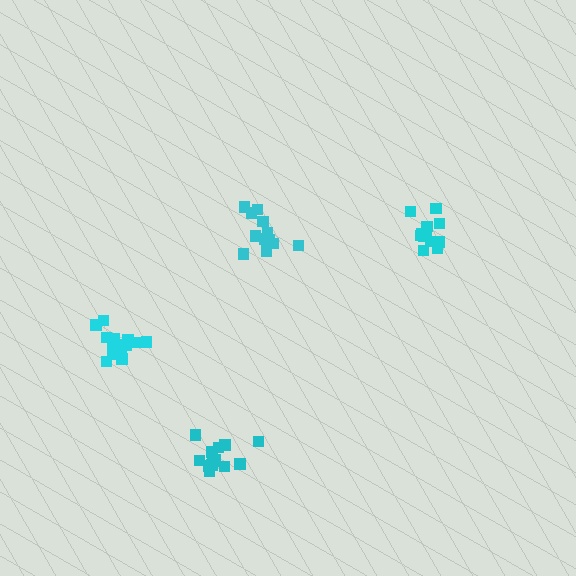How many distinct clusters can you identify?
There are 4 distinct clusters.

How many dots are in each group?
Group 1: 17 dots, Group 2: 13 dots, Group 3: 13 dots, Group 4: 12 dots (55 total).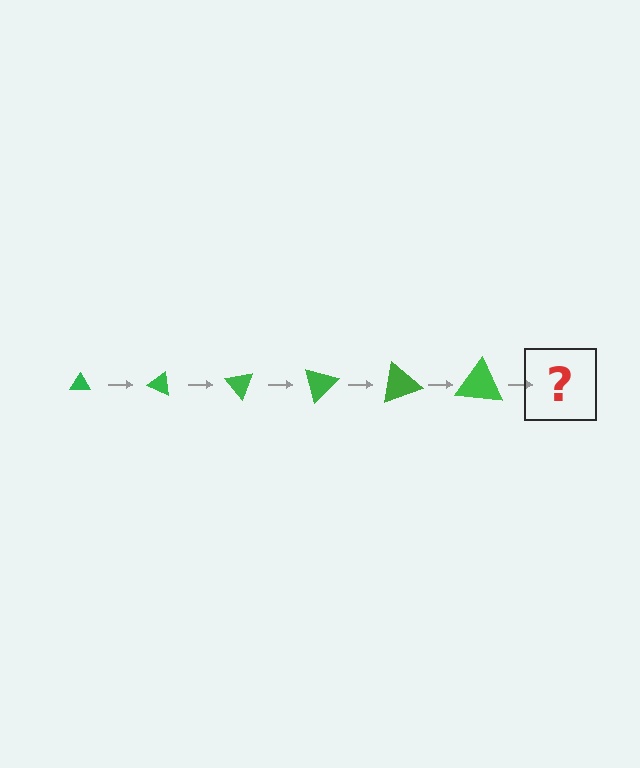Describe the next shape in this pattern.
It should be a triangle, larger than the previous one and rotated 150 degrees from the start.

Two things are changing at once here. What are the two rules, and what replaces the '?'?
The two rules are that the triangle grows larger each step and it rotates 25 degrees each step. The '?' should be a triangle, larger than the previous one and rotated 150 degrees from the start.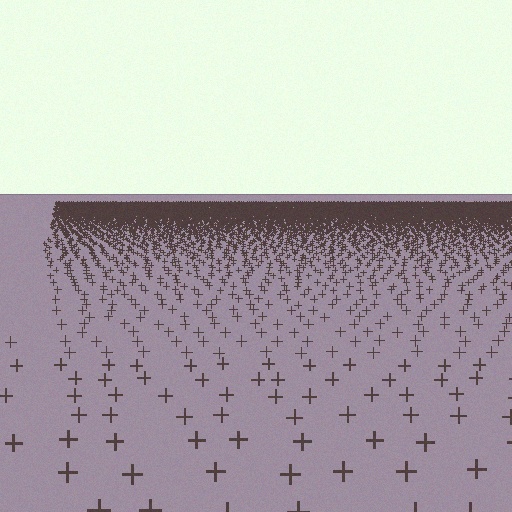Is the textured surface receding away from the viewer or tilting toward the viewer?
The surface is receding away from the viewer. Texture elements get smaller and denser toward the top.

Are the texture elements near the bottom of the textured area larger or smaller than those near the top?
Larger. Near the bottom, elements are closer to the viewer and appear at a bigger on-screen size.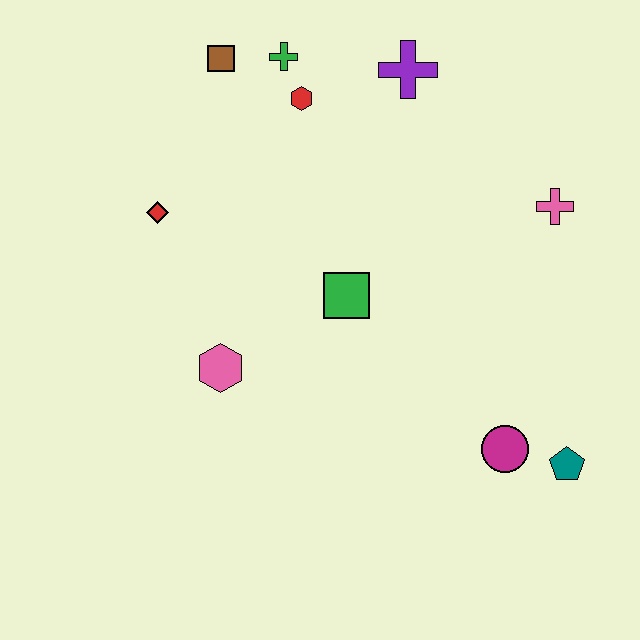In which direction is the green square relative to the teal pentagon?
The green square is to the left of the teal pentagon.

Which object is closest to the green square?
The pink hexagon is closest to the green square.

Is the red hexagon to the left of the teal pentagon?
Yes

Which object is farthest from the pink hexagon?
The pink cross is farthest from the pink hexagon.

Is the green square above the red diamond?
No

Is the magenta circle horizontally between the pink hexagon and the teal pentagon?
Yes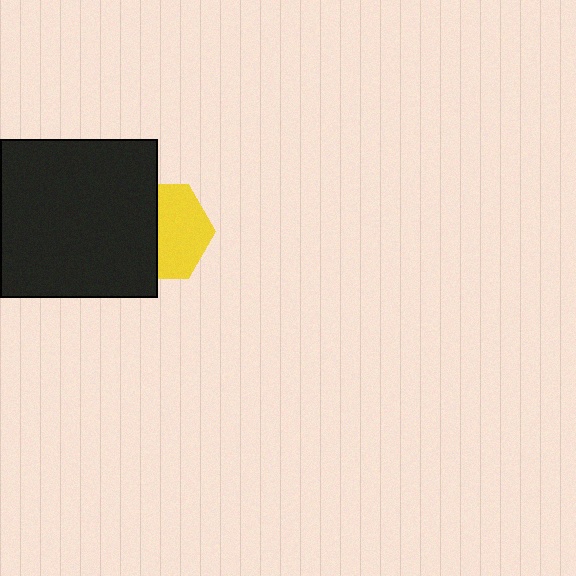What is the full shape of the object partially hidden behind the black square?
The partially hidden object is a yellow hexagon.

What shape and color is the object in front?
The object in front is a black square.